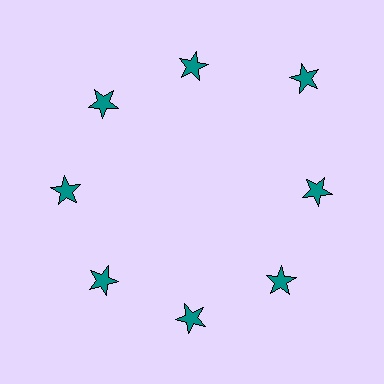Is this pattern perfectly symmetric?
No. The 8 teal stars are arranged in a ring, but one element near the 2 o'clock position is pushed outward from the center, breaking the 8-fold rotational symmetry.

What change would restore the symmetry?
The symmetry would be restored by moving it inward, back onto the ring so that all 8 stars sit at equal angles and equal distance from the center.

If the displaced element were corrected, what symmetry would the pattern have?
It would have 8-fold rotational symmetry — the pattern would map onto itself every 45 degrees.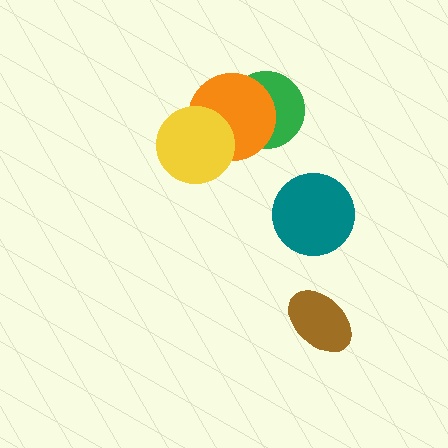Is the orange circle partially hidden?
Yes, it is partially covered by another shape.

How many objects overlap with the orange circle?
2 objects overlap with the orange circle.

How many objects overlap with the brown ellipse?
0 objects overlap with the brown ellipse.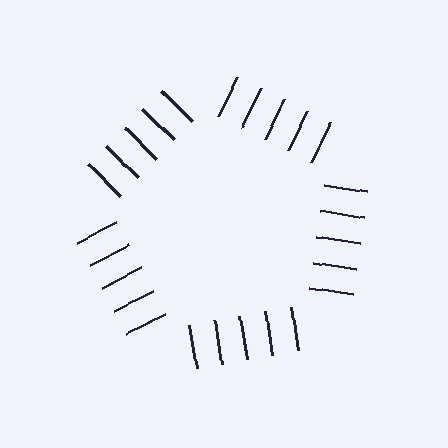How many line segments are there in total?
25 — 5 along each of the 5 edges.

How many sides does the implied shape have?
5 sides — the line-ends trace a pentagon.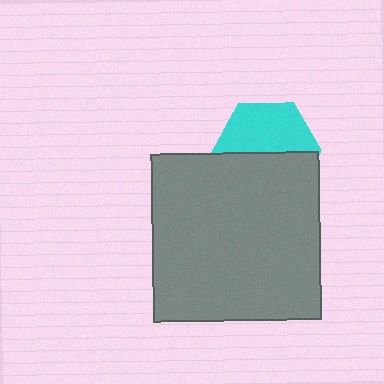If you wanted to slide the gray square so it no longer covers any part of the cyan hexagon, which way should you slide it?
Slide it down — that is the most direct way to separate the two shapes.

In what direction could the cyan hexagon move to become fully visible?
The cyan hexagon could move up. That would shift it out from behind the gray square entirely.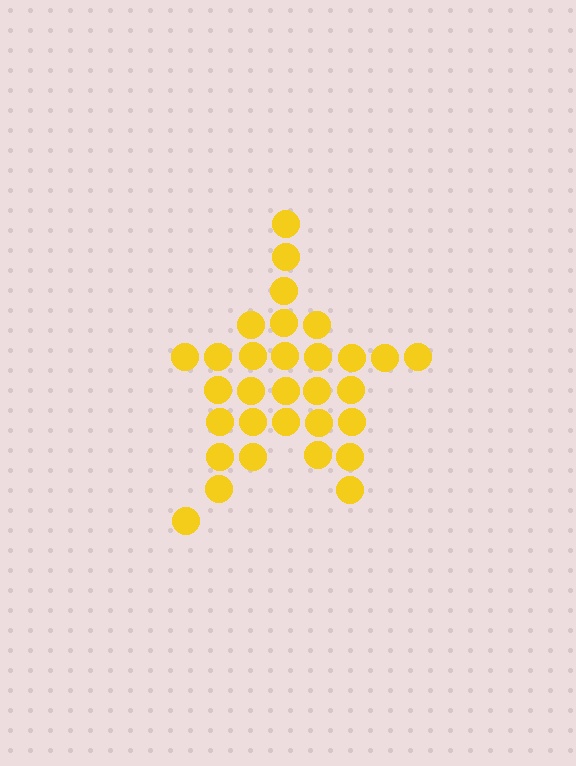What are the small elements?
The small elements are circles.